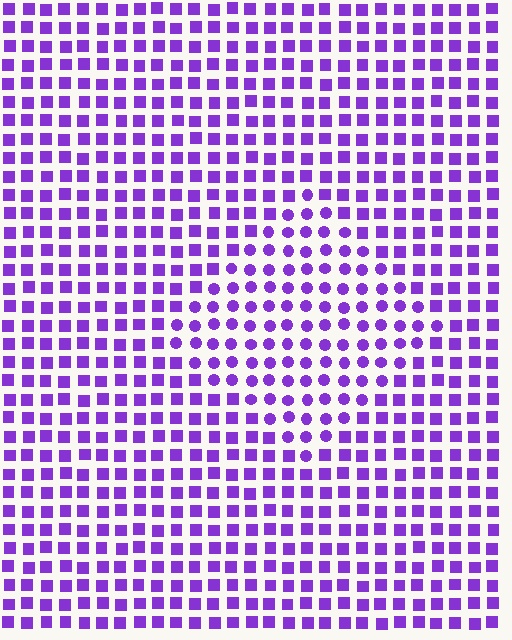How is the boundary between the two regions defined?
The boundary is defined by a change in element shape: circles inside vs. squares outside. All elements share the same color and spacing.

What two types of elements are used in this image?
The image uses circles inside the diamond region and squares outside it.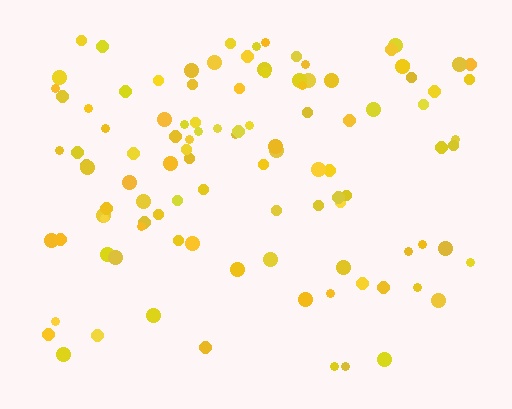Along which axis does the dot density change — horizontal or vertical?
Vertical.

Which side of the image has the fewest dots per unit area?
The bottom.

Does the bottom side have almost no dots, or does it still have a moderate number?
Still a moderate number, just noticeably fewer than the top.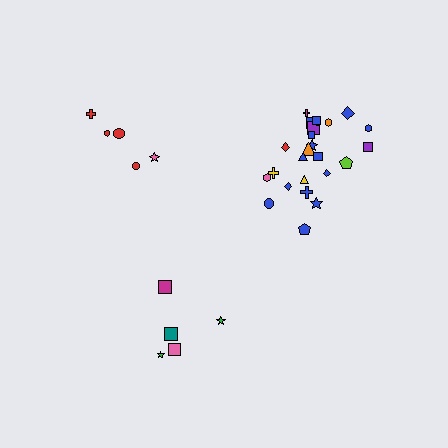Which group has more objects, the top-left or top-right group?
The top-right group.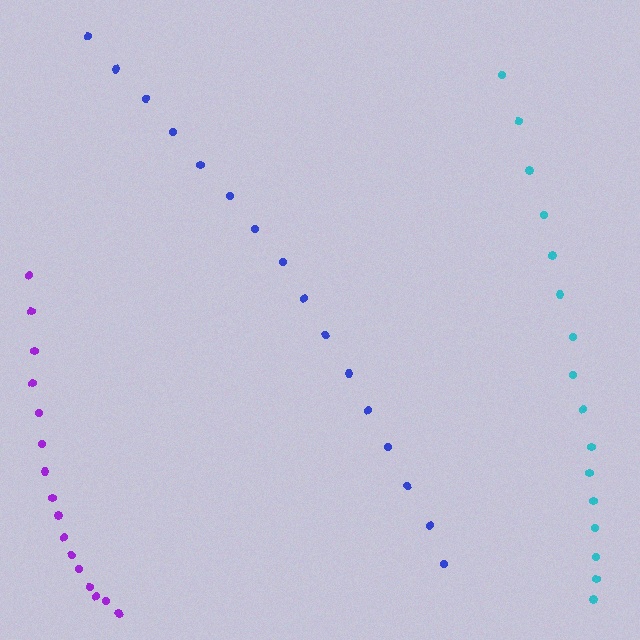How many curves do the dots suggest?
There are 3 distinct paths.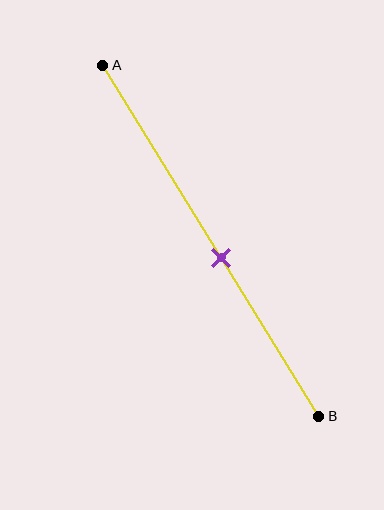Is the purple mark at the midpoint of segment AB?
No, the mark is at about 55% from A, not at the 50% midpoint.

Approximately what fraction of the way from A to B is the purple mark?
The purple mark is approximately 55% of the way from A to B.